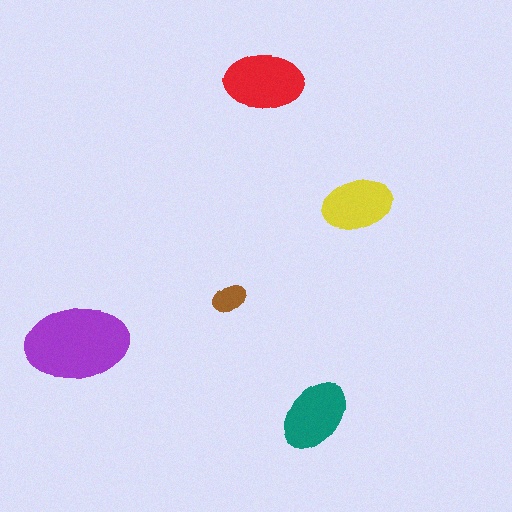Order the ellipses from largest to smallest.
the purple one, the red one, the teal one, the yellow one, the brown one.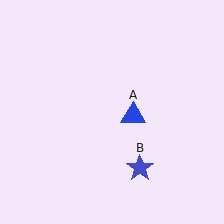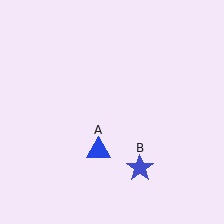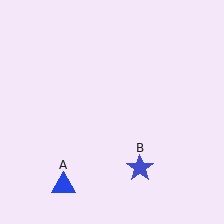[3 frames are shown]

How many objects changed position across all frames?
1 object changed position: blue triangle (object A).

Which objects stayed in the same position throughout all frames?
Blue star (object B) remained stationary.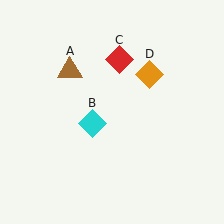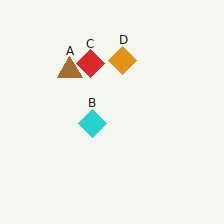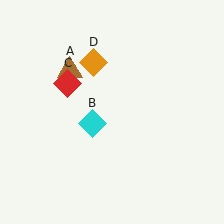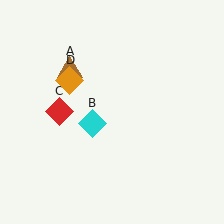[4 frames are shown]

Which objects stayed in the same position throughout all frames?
Brown triangle (object A) and cyan diamond (object B) remained stationary.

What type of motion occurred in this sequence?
The red diamond (object C), orange diamond (object D) rotated counterclockwise around the center of the scene.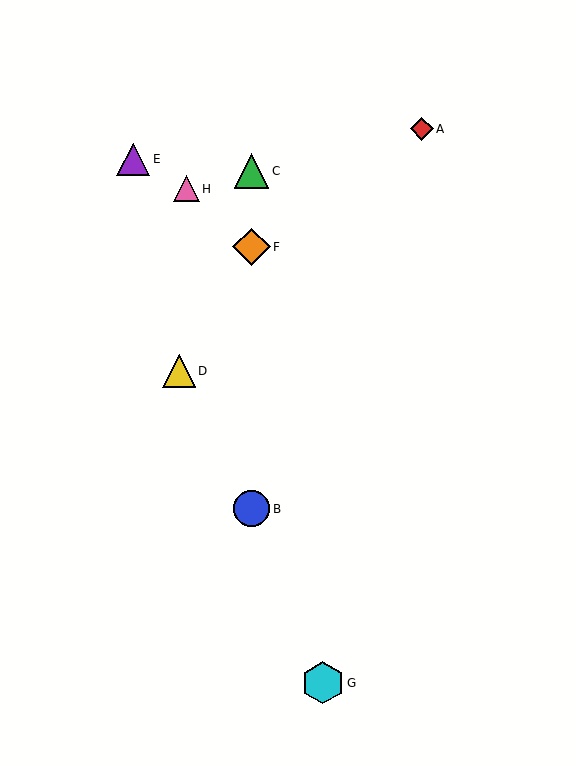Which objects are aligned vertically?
Objects B, C, F are aligned vertically.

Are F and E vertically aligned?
No, F is at x≈252 and E is at x≈133.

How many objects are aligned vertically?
3 objects (B, C, F) are aligned vertically.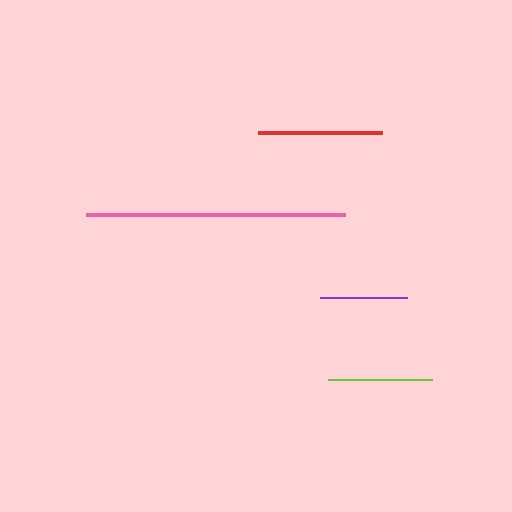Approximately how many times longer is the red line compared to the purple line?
The red line is approximately 1.4 times the length of the purple line.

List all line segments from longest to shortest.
From longest to shortest: pink, red, lime, purple.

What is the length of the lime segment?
The lime segment is approximately 104 pixels long.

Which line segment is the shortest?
The purple line is the shortest at approximately 87 pixels.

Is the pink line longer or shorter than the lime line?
The pink line is longer than the lime line.